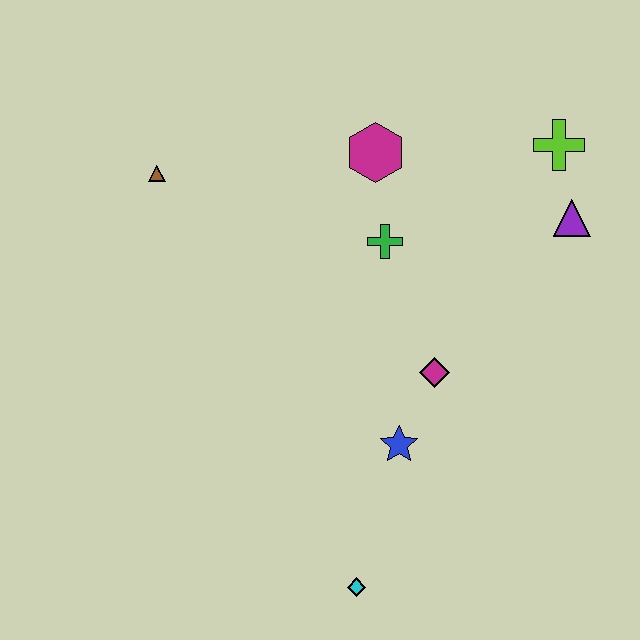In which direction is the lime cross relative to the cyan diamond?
The lime cross is above the cyan diamond.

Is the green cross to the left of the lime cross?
Yes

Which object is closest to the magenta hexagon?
The green cross is closest to the magenta hexagon.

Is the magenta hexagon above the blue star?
Yes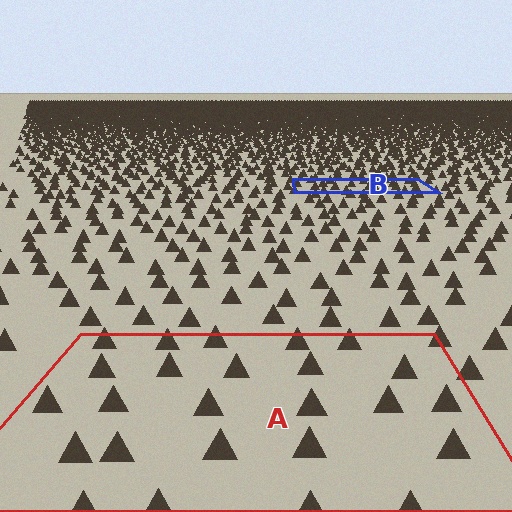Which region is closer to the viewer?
Region A is closer. The texture elements there are larger and more spread out.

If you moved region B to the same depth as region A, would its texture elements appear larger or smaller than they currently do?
They would appear larger. At a closer depth, the same texture elements are projected at a bigger on-screen size.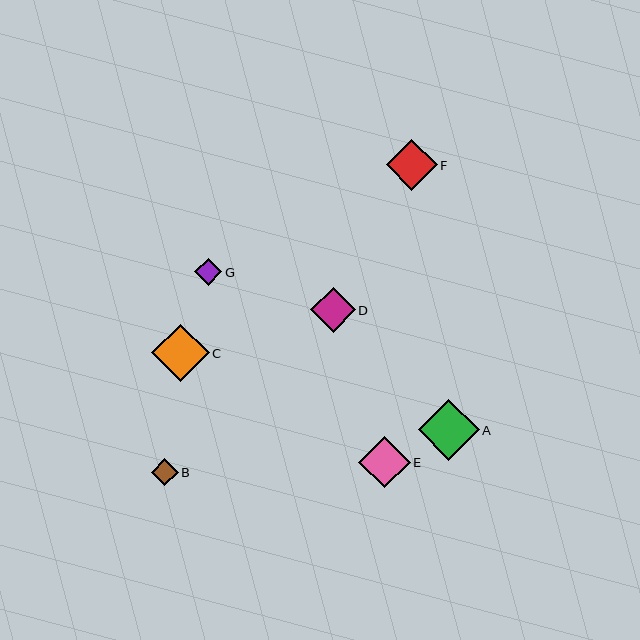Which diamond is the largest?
Diamond A is the largest with a size of approximately 61 pixels.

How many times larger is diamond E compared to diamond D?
Diamond E is approximately 1.2 times the size of diamond D.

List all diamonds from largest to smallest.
From largest to smallest: A, C, E, F, D, G, B.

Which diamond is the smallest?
Diamond B is the smallest with a size of approximately 27 pixels.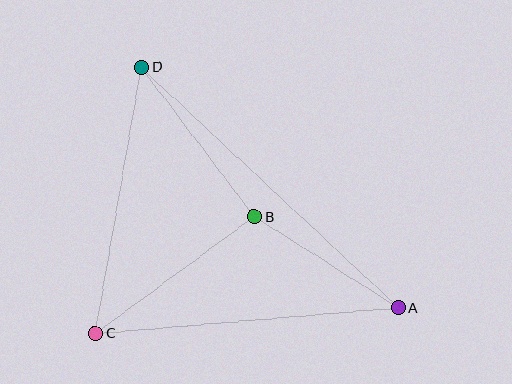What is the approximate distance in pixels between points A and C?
The distance between A and C is approximately 304 pixels.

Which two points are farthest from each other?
Points A and D are farthest from each other.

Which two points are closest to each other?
Points A and B are closest to each other.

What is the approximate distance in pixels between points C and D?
The distance between C and D is approximately 270 pixels.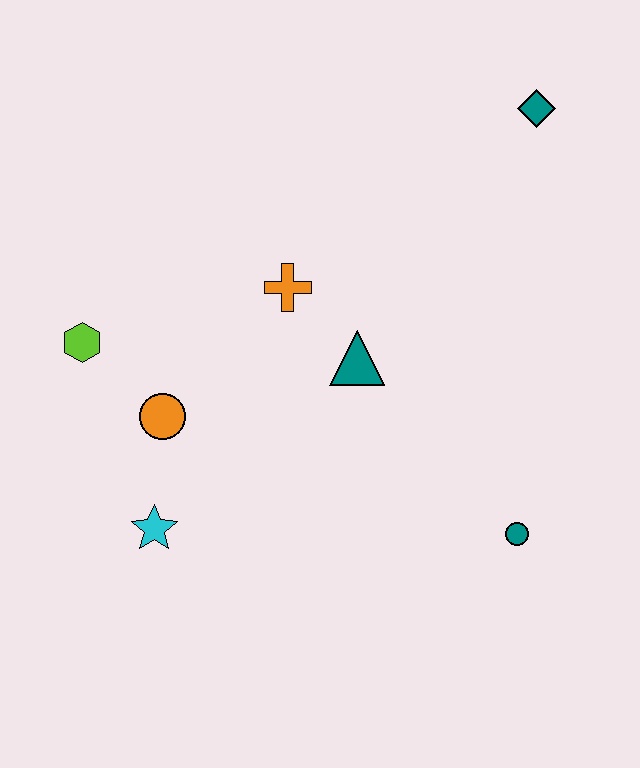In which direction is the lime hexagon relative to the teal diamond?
The lime hexagon is to the left of the teal diamond.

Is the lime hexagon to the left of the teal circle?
Yes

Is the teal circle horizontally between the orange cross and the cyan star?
No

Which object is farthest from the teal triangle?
The teal diamond is farthest from the teal triangle.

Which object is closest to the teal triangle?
The orange cross is closest to the teal triangle.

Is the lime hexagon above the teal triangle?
Yes